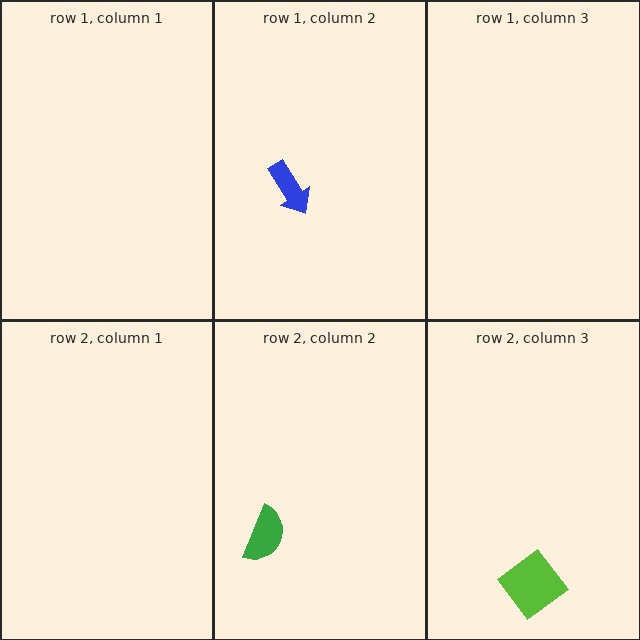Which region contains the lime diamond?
The row 2, column 3 region.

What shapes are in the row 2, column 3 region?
The lime diamond.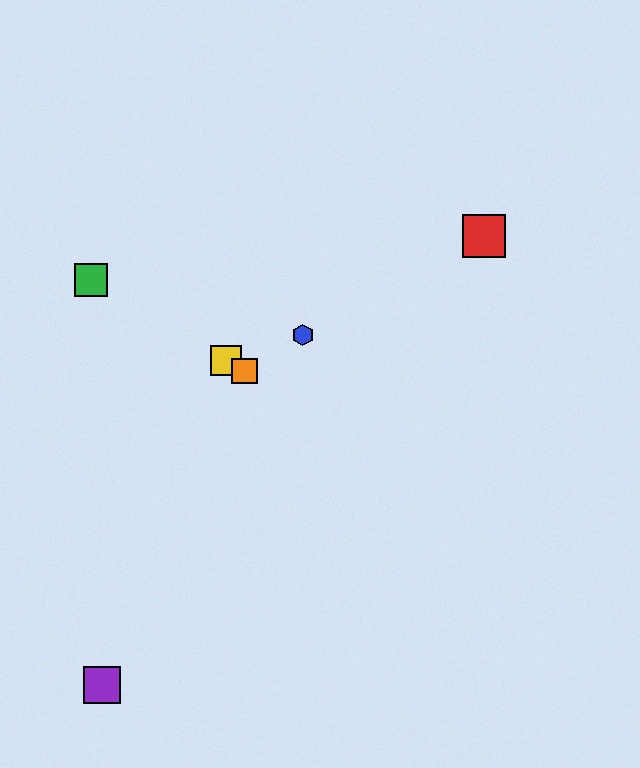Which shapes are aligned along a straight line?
The green square, the yellow square, the orange square are aligned along a straight line.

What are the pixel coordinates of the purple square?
The purple square is at (102, 685).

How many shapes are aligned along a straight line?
3 shapes (the green square, the yellow square, the orange square) are aligned along a straight line.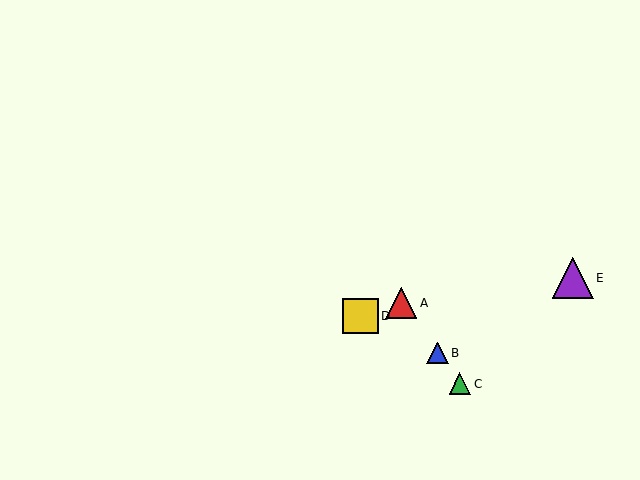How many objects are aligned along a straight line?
3 objects (A, B, C) are aligned along a straight line.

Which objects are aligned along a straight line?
Objects A, B, C are aligned along a straight line.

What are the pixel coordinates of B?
Object B is at (438, 353).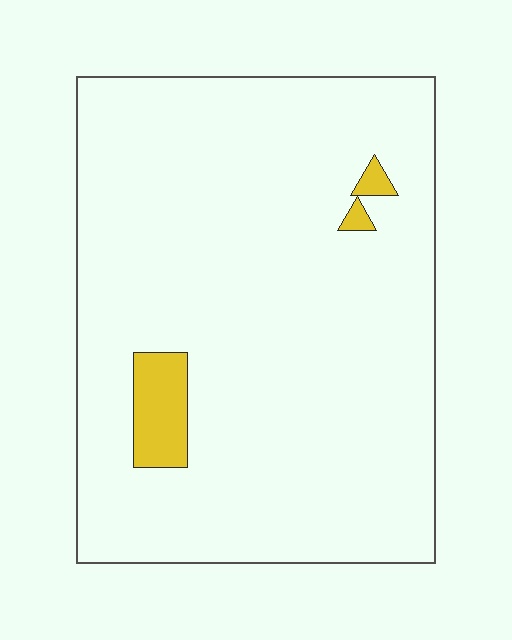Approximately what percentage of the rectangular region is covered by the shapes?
Approximately 5%.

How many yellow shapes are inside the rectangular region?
3.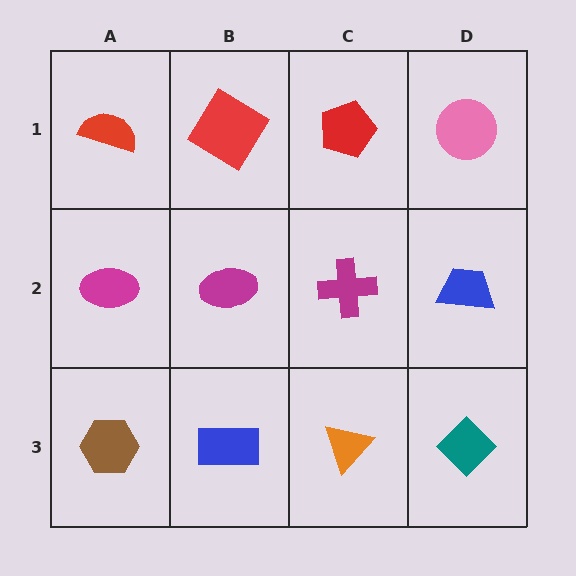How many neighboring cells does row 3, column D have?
2.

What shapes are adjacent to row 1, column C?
A magenta cross (row 2, column C), a red diamond (row 1, column B), a pink circle (row 1, column D).